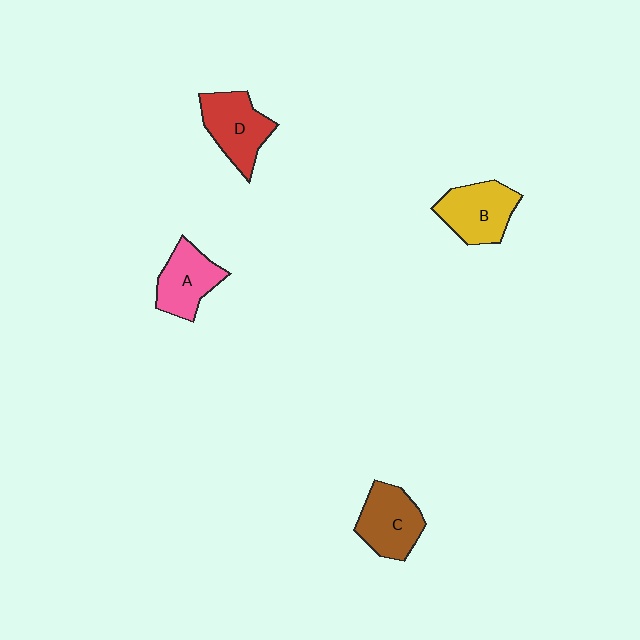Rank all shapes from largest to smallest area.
From largest to smallest: D (red), B (yellow), C (brown), A (pink).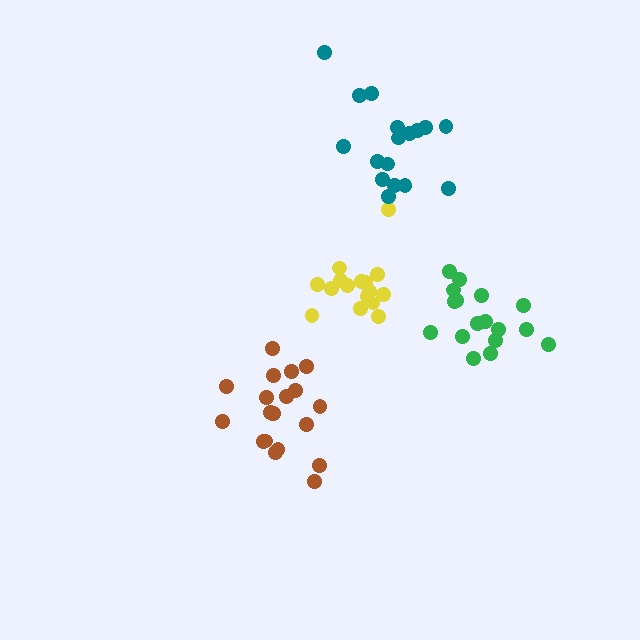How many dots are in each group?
Group 1: 16 dots, Group 2: 17 dots, Group 3: 17 dots, Group 4: 20 dots (70 total).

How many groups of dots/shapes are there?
There are 4 groups.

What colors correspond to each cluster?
The clusters are colored: yellow, green, teal, brown.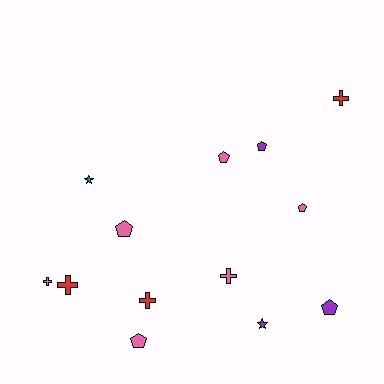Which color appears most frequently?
Pink, with 6 objects.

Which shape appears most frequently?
Pentagon, with 6 objects.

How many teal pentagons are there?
There are no teal pentagons.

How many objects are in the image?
There are 13 objects.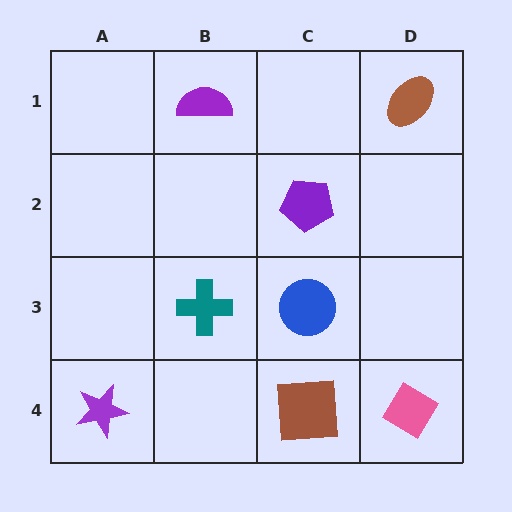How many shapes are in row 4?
3 shapes.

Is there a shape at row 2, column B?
No, that cell is empty.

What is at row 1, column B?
A purple semicircle.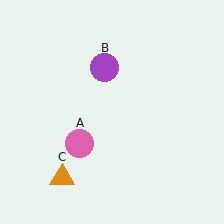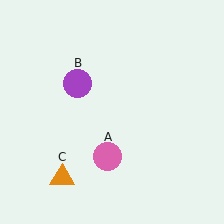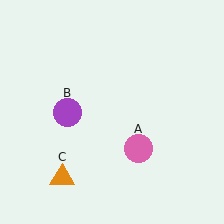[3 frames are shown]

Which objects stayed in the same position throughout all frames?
Orange triangle (object C) remained stationary.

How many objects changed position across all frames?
2 objects changed position: pink circle (object A), purple circle (object B).